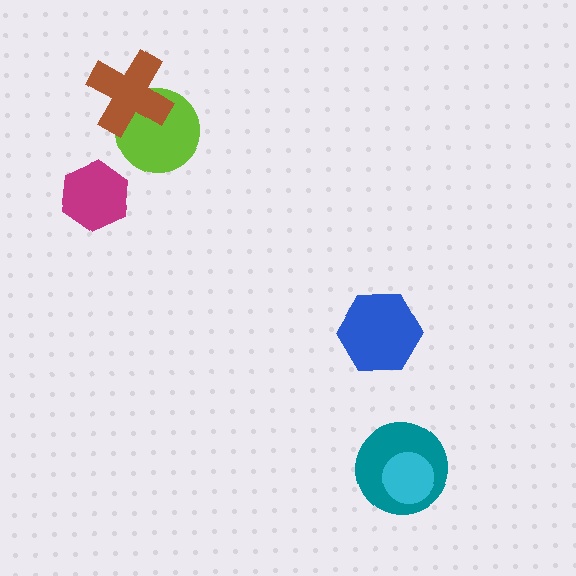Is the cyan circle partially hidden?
No, no other shape covers it.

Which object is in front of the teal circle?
The cyan circle is in front of the teal circle.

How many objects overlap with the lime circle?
1 object overlaps with the lime circle.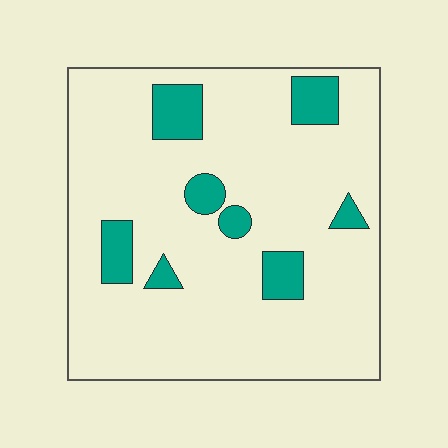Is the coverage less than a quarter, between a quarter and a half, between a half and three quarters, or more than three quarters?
Less than a quarter.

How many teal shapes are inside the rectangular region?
8.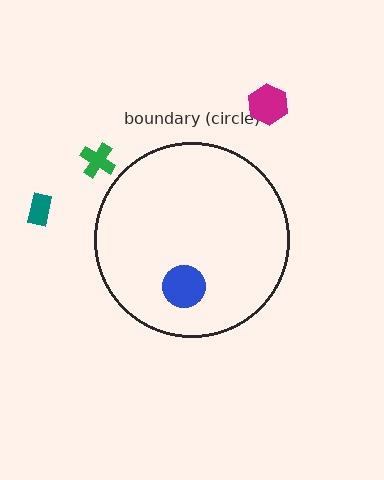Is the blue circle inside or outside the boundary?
Inside.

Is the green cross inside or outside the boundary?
Outside.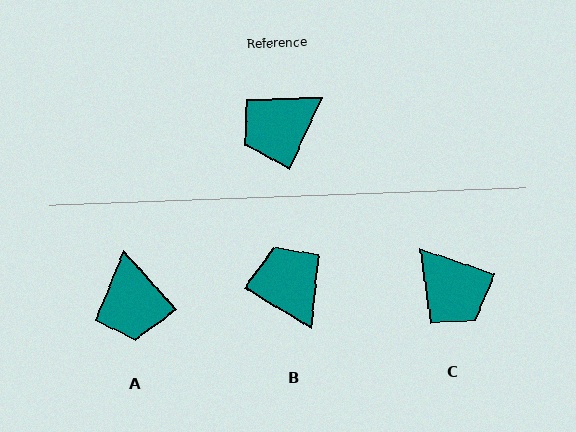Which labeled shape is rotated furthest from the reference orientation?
B, about 97 degrees away.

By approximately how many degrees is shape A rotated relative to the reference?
Approximately 66 degrees counter-clockwise.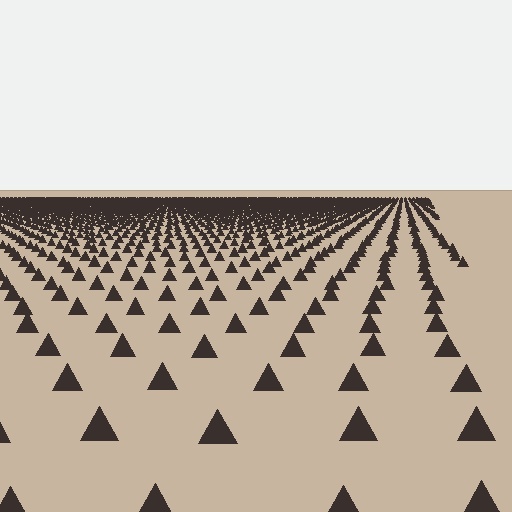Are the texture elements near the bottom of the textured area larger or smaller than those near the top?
Larger. Near the bottom, elements are closer to the viewer and appear at a bigger on-screen size.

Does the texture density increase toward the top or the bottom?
Density increases toward the top.